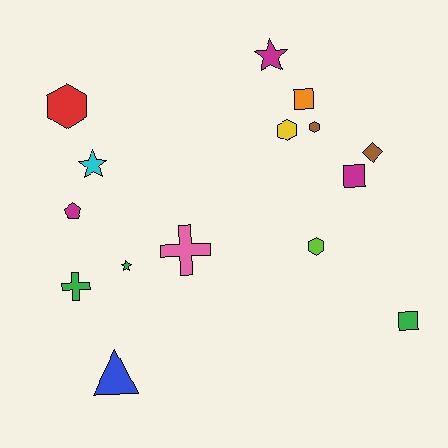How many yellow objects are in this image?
There is 1 yellow object.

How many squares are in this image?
There are 3 squares.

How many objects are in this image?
There are 15 objects.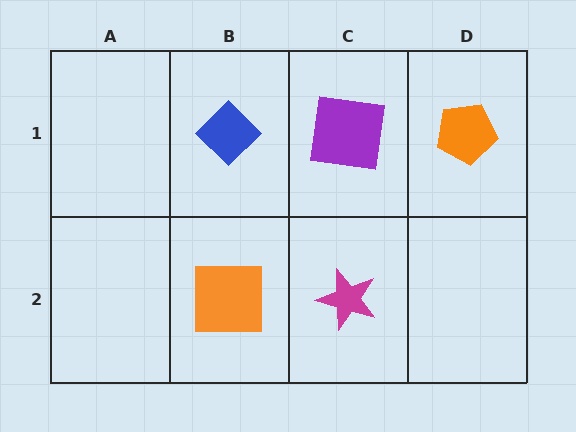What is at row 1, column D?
An orange pentagon.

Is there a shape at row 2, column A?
No, that cell is empty.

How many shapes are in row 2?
2 shapes.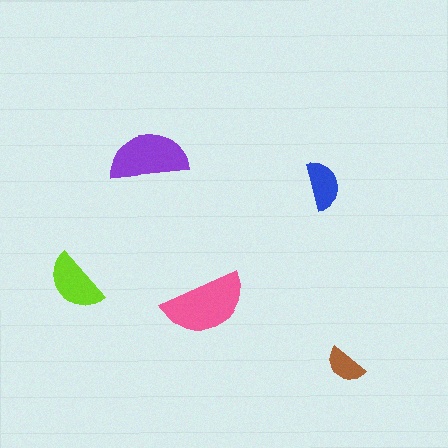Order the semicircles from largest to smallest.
the pink one, the purple one, the lime one, the blue one, the brown one.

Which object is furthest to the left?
The lime semicircle is leftmost.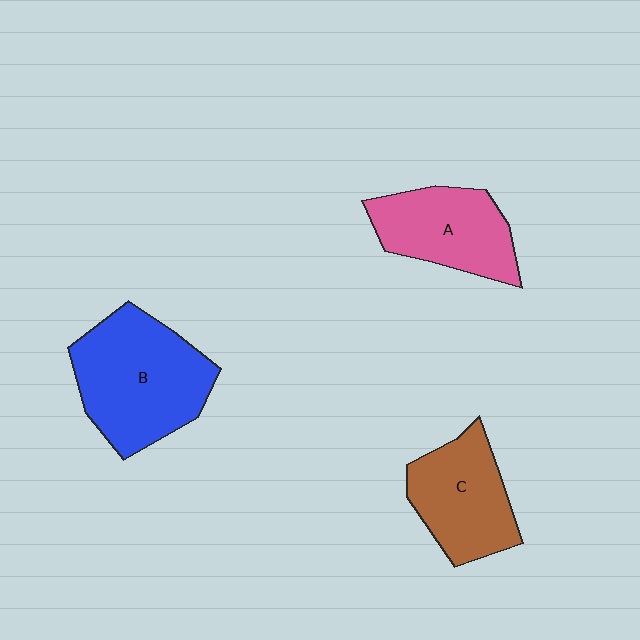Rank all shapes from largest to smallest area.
From largest to smallest: B (blue), C (brown), A (pink).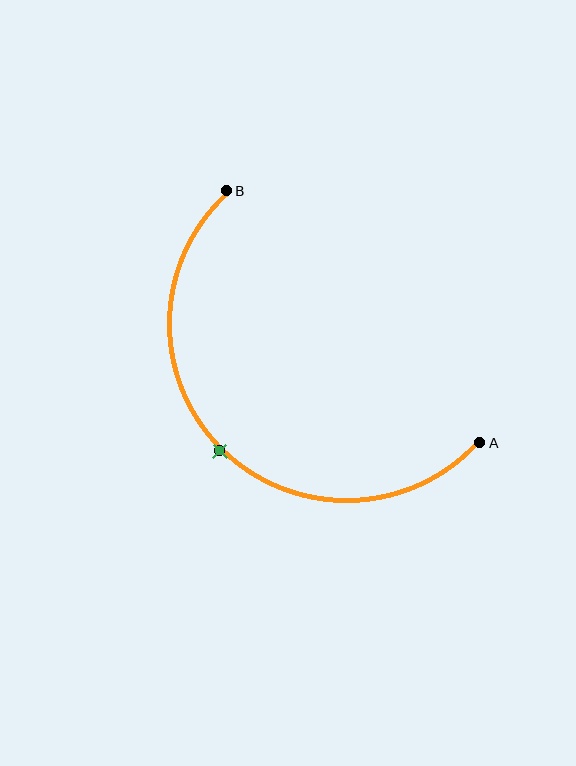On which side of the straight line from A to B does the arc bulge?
The arc bulges below and to the left of the straight line connecting A and B.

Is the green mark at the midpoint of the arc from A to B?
Yes. The green mark lies on the arc at equal arc-length from both A and B — it is the arc midpoint.